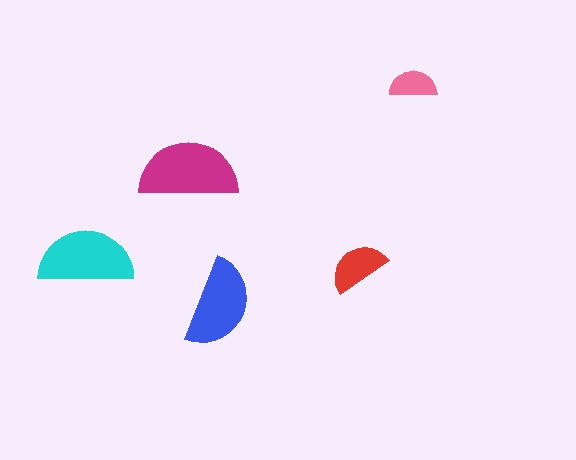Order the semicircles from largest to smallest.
the magenta one, the cyan one, the blue one, the red one, the pink one.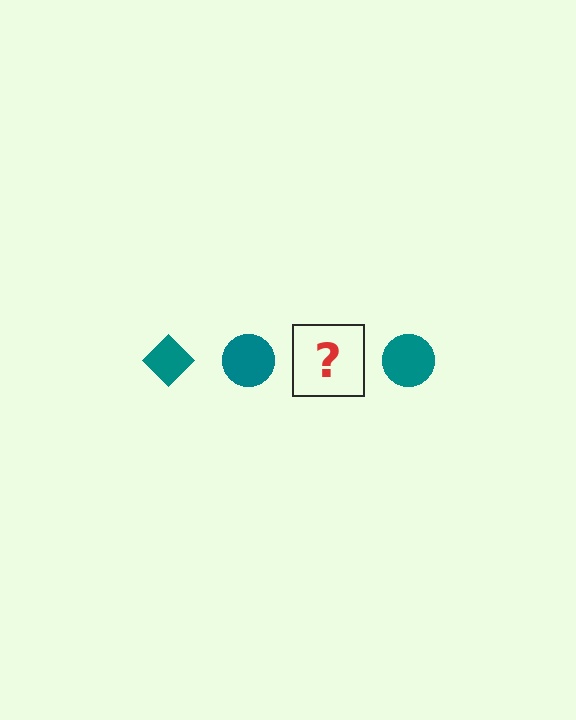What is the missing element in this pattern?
The missing element is a teal diamond.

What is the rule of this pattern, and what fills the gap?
The rule is that the pattern cycles through diamond, circle shapes in teal. The gap should be filled with a teal diamond.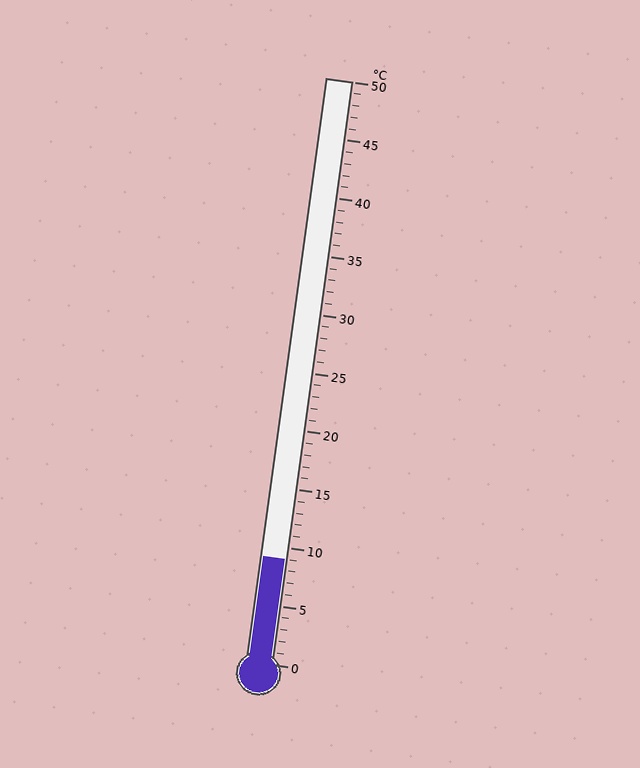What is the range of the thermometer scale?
The thermometer scale ranges from 0°C to 50°C.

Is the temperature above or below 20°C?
The temperature is below 20°C.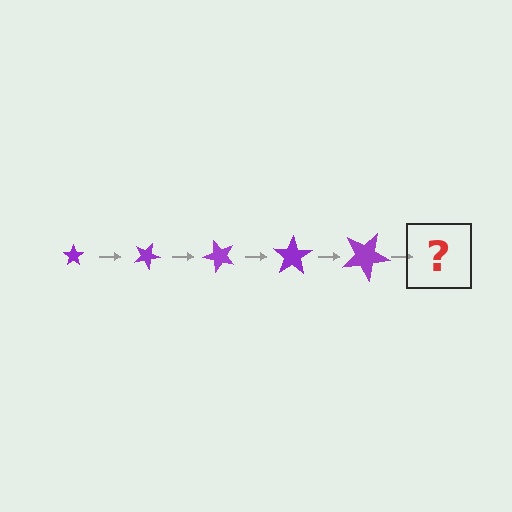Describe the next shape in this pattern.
It should be a star, larger than the previous one and rotated 125 degrees from the start.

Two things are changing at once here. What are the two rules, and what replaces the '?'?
The two rules are that the star grows larger each step and it rotates 25 degrees each step. The '?' should be a star, larger than the previous one and rotated 125 degrees from the start.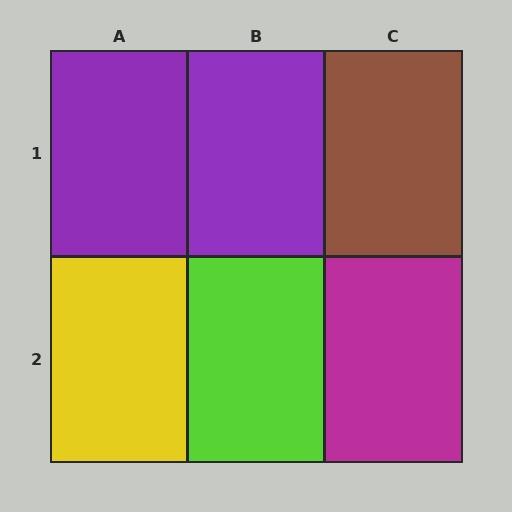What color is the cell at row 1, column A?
Purple.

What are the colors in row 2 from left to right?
Yellow, lime, magenta.